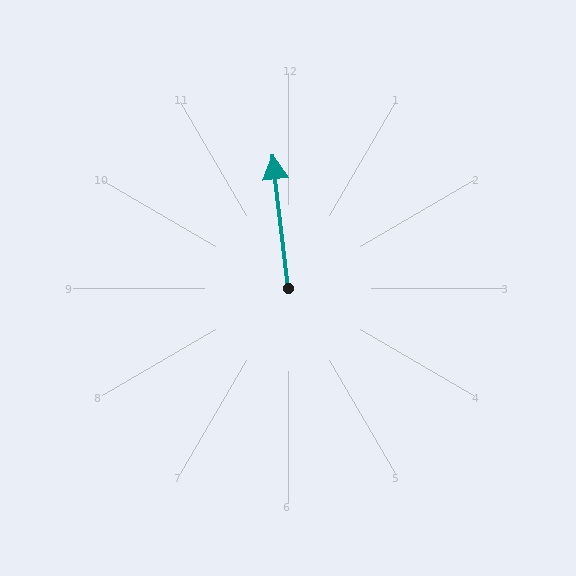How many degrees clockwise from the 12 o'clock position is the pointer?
Approximately 353 degrees.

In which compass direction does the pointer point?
North.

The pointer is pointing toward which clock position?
Roughly 12 o'clock.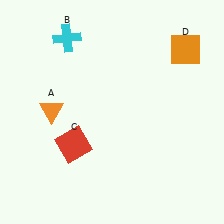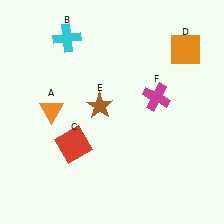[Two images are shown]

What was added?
A brown star (E), a magenta cross (F) were added in Image 2.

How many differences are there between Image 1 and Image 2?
There are 2 differences between the two images.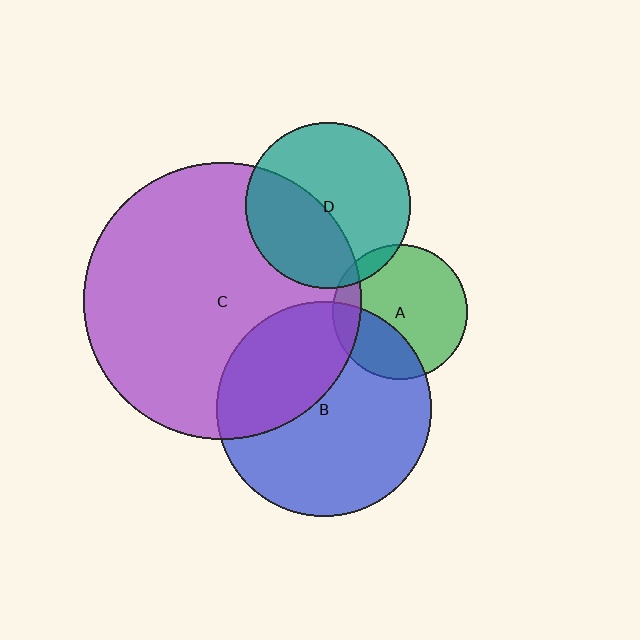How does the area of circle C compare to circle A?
Approximately 4.2 times.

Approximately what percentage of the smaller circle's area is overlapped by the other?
Approximately 35%.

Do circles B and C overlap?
Yes.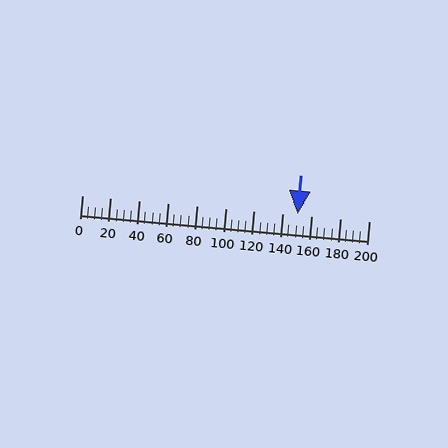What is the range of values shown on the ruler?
The ruler shows values from 0 to 200.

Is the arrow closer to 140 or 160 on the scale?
The arrow is closer to 160.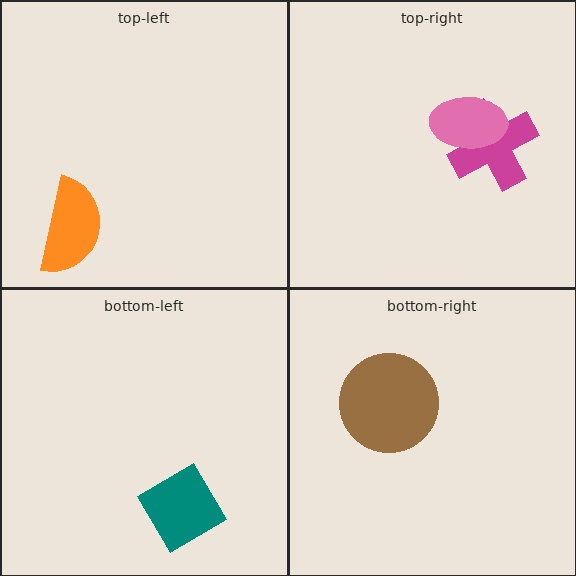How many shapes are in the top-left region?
1.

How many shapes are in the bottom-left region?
1.